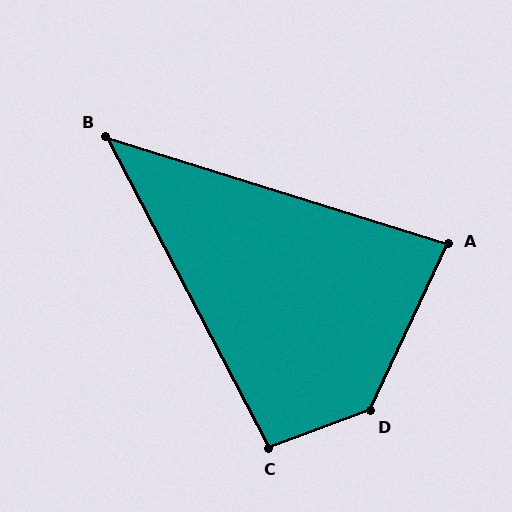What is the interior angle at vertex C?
Approximately 98 degrees (obtuse).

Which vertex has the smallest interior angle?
B, at approximately 45 degrees.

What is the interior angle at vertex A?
Approximately 82 degrees (acute).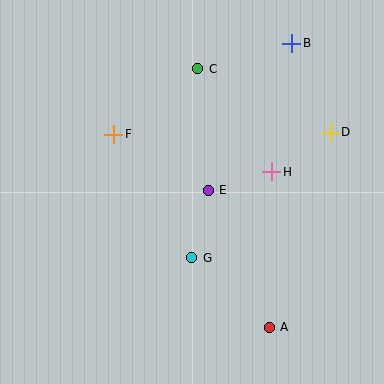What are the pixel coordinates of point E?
Point E is at (208, 190).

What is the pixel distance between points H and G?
The distance between H and G is 117 pixels.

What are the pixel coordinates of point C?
Point C is at (198, 69).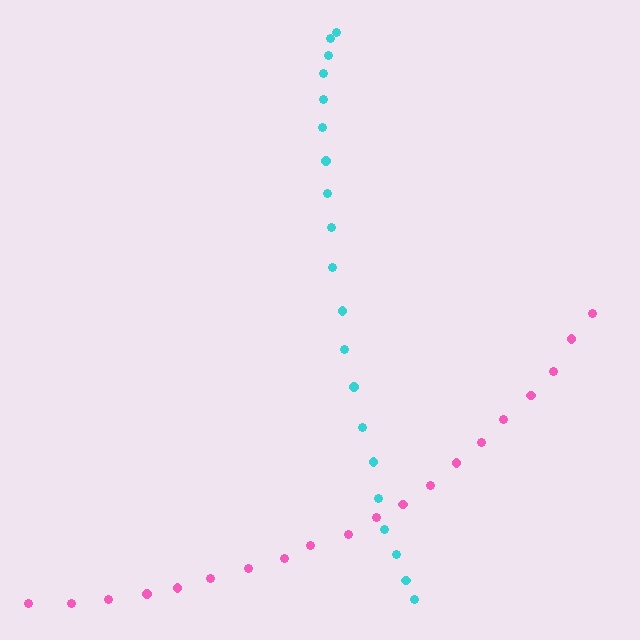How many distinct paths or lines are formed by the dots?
There are 2 distinct paths.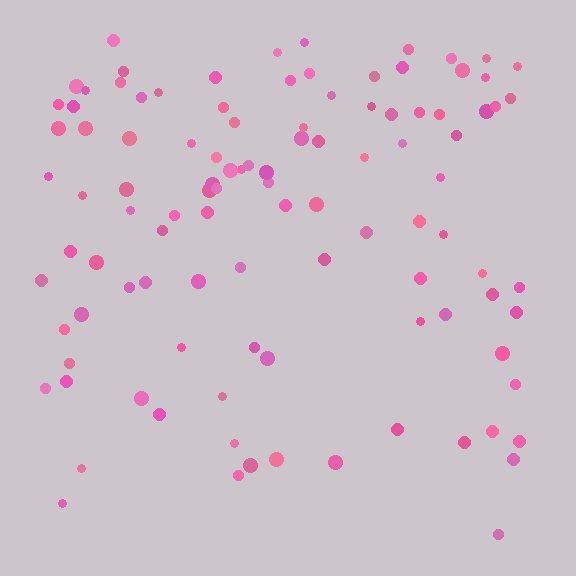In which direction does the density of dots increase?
From bottom to top, with the top side densest.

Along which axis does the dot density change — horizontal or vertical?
Vertical.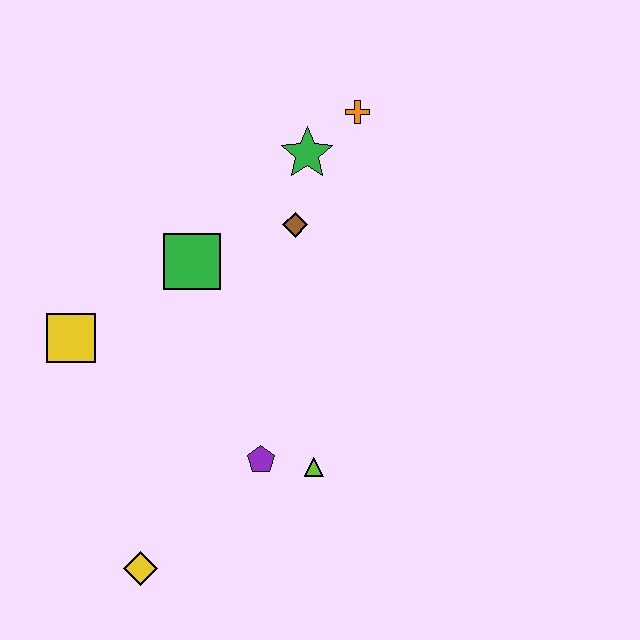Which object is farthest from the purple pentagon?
The orange cross is farthest from the purple pentagon.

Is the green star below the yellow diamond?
No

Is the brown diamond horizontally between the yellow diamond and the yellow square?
No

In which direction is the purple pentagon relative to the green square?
The purple pentagon is below the green square.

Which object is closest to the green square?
The brown diamond is closest to the green square.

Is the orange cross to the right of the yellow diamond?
Yes